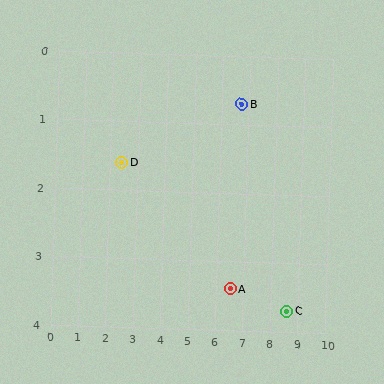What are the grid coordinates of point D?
Point D is at approximately (2.4, 1.6).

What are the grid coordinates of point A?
Point A is at approximately (6.5, 3.4).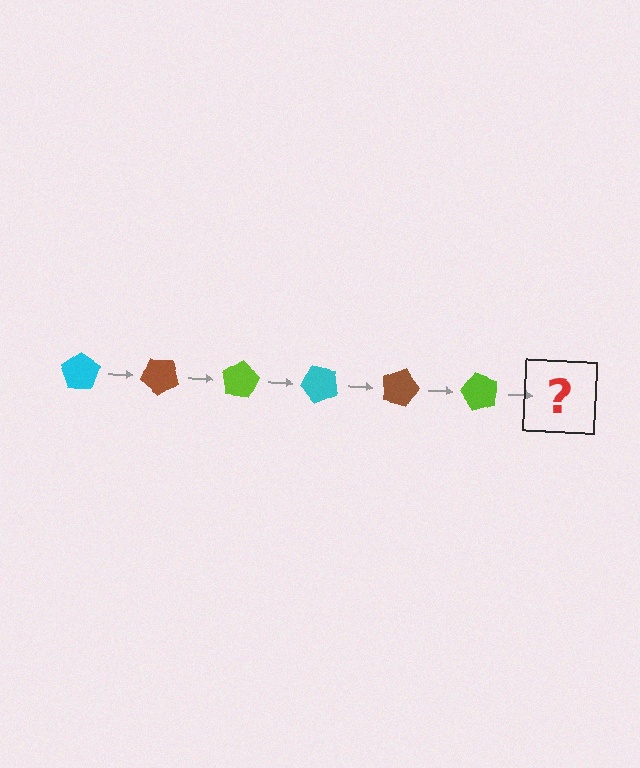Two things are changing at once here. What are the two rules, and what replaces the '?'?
The two rules are that it rotates 40 degrees each step and the color cycles through cyan, brown, and lime. The '?' should be a cyan pentagon, rotated 240 degrees from the start.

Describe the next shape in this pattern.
It should be a cyan pentagon, rotated 240 degrees from the start.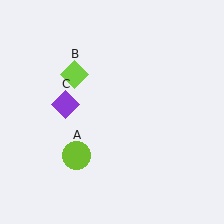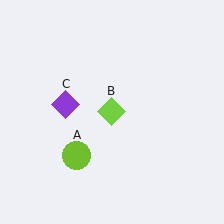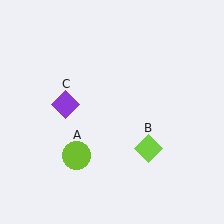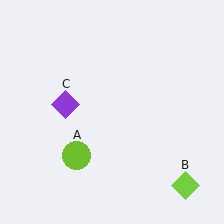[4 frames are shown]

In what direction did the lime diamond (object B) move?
The lime diamond (object B) moved down and to the right.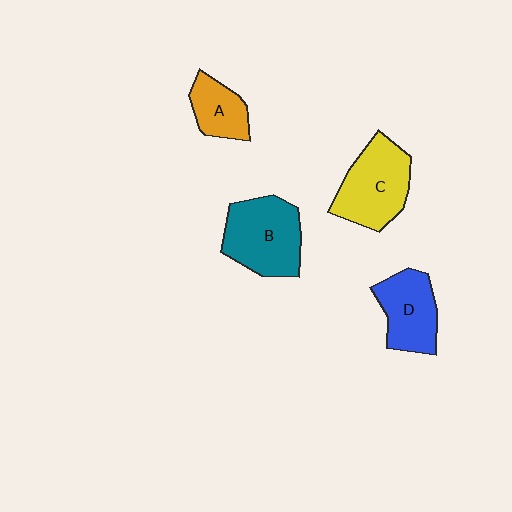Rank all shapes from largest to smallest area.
From largest to smallest: B (teal), C (yellow), D (blue), A (orange).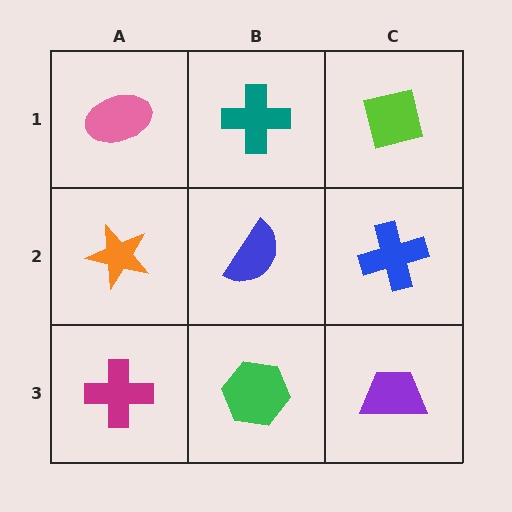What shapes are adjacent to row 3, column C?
A blue cross (row 2, column C), a green hexagon (row 3, column B).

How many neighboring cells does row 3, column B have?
3.